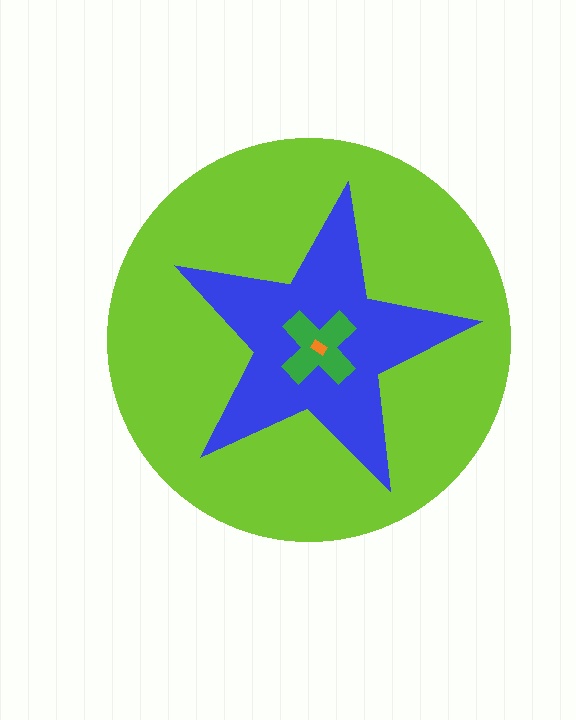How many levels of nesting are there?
4.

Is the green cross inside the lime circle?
Yes.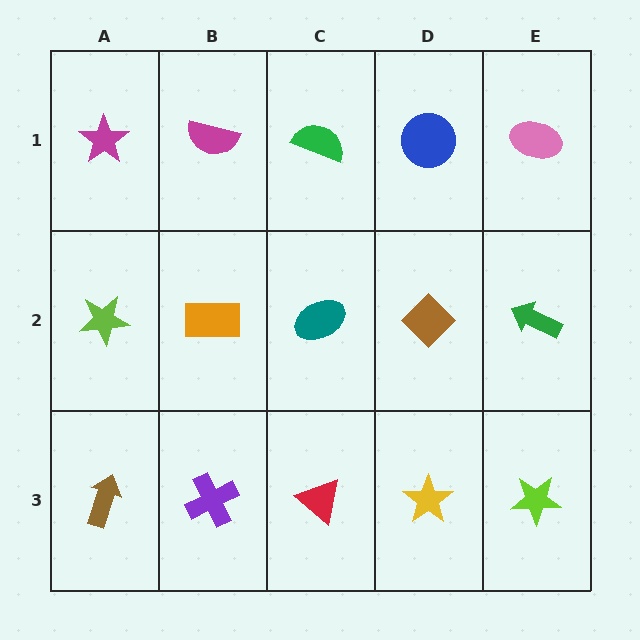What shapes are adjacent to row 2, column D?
A blue circle (row 1, column D), a yellow star (row 3, column D), a teal ellipse (row 2, column C), a green arrow (row 2, column E).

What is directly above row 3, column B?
An orange rectangle.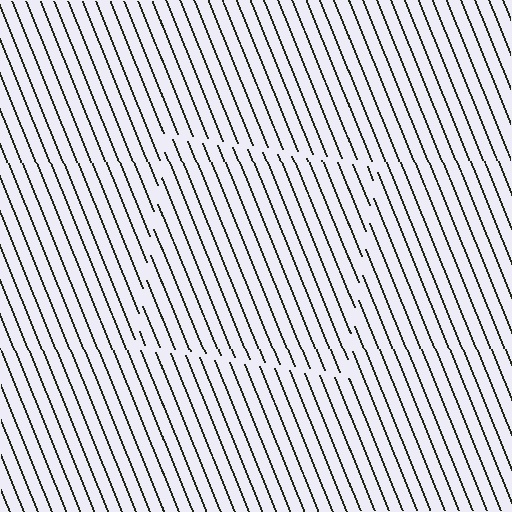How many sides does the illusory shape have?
4 sides — the line-ends trace a square.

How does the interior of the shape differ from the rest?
The interior of the shape contains the same grating, shifted by half a period — the contour is defined by the phase discontinuity where line-ends from the inner and outer gratings abut.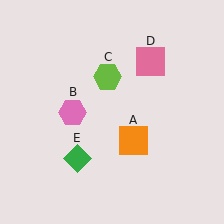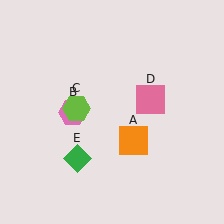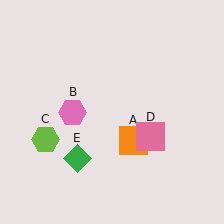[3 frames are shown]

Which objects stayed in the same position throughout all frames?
Orange square (object A) and pink hexagon (object B) and green diamond (object E) remained stationary.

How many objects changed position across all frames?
2 objects changed position: lime hexagon (object C), pink square (object D).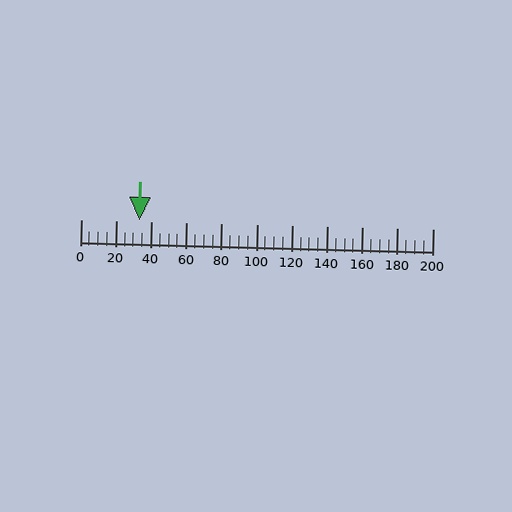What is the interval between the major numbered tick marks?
The major tick marks are spaced 20 units apart.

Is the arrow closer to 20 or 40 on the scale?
The arrow is closer to 40.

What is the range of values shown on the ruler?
The ruler shows values from 0 to 200.